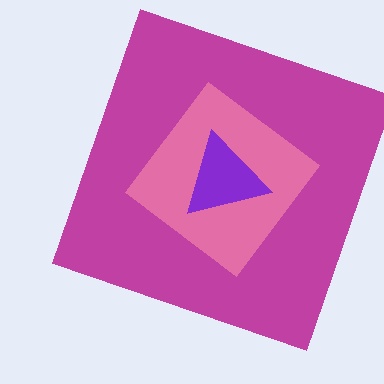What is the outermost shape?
The magenta square.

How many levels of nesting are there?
3.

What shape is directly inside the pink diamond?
The purple triangle.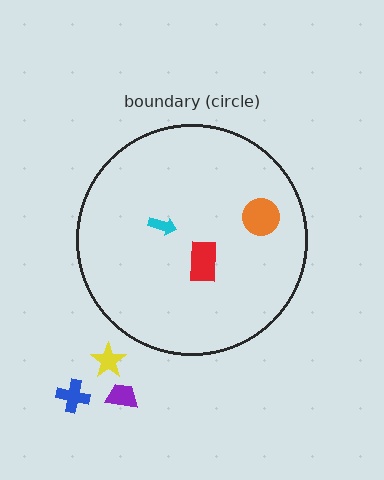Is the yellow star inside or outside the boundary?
Outside.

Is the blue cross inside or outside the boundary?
Outside.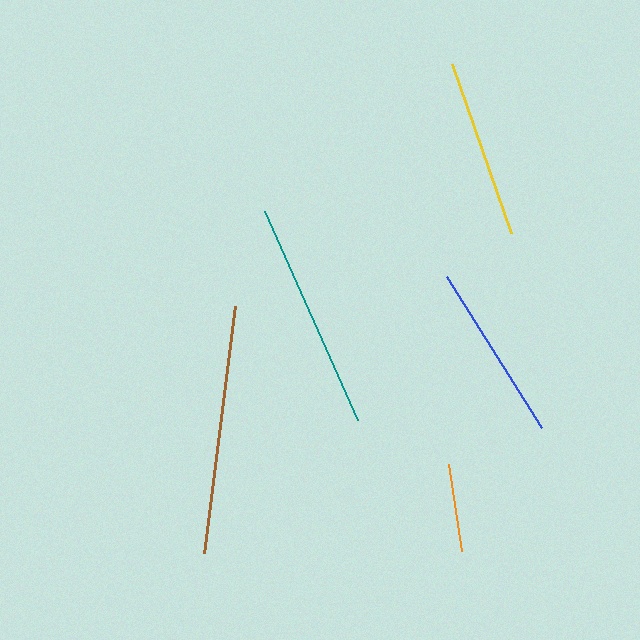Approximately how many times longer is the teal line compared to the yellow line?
The teal line is approximately 1.3 times the length of the yellow line.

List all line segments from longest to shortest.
From longest to shortest: brown, teal, yellow, blue, orange.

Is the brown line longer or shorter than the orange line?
The brown line is longer than the orange line.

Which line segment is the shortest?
The orange line is the shortest at approximately 88 pixels.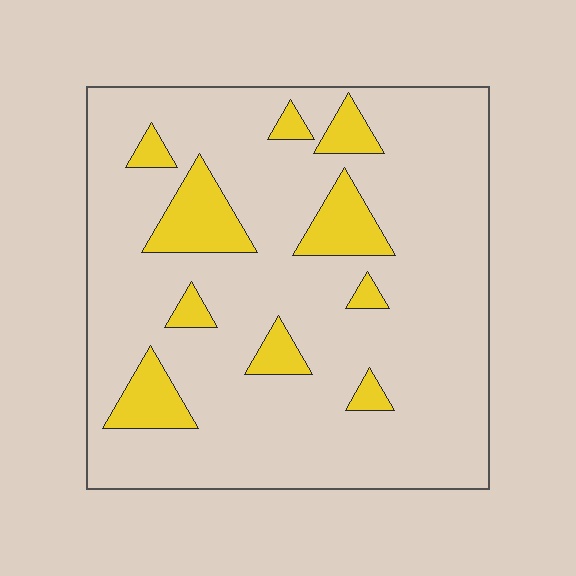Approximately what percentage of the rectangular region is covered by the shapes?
Approximately 15%.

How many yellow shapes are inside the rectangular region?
10.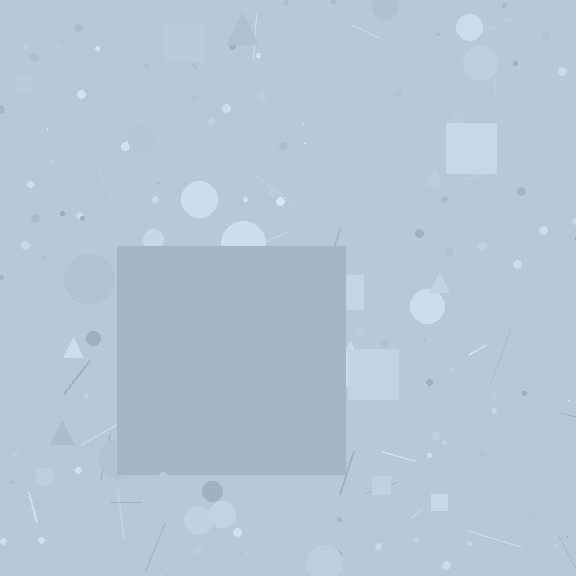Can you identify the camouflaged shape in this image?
The camouflaged shape is a square.